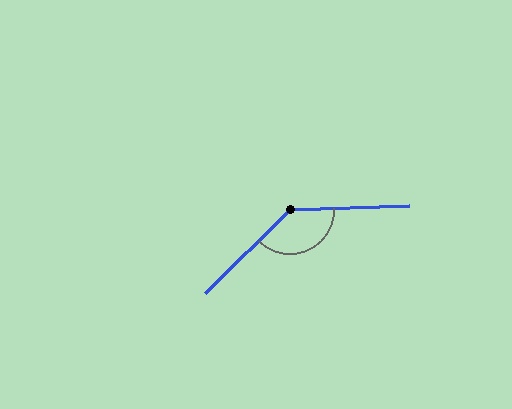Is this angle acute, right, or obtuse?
It is obtuse.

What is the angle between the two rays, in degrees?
Approximately 137 degrees.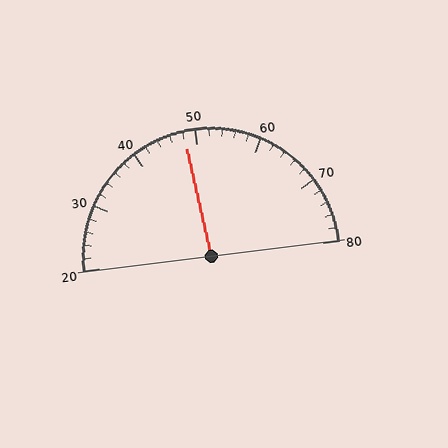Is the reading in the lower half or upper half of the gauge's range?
The reading is in the lower half of the range (20 to 80).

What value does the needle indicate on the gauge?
The needle indicates approximately 48.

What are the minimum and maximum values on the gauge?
The gauge ranges from 20 to 80.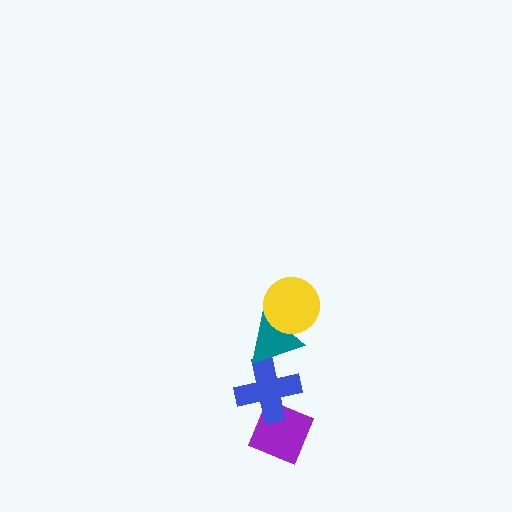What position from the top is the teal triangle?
The teal triangle is 2nd from the top.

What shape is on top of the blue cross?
The teal triangle is on top of the blue cross.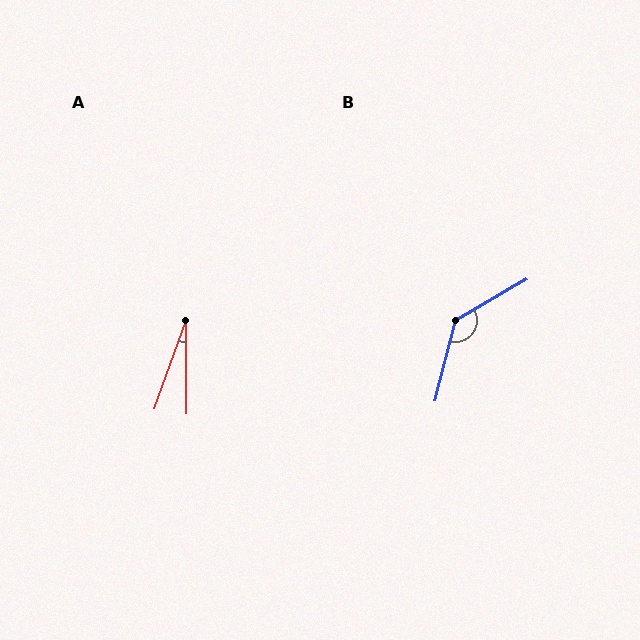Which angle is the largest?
B, at approximately 134 degrees.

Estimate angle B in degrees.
Approximately 134 degrees.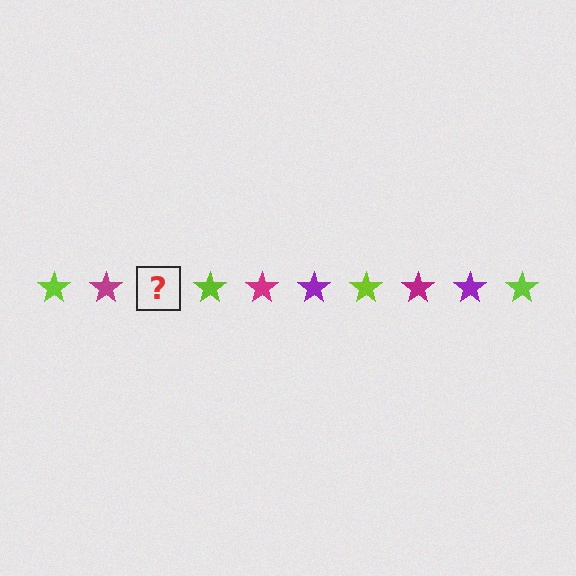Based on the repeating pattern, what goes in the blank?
The blank should be a purple star.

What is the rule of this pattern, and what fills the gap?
The rule is that the pattern cycles through lime, magenta, purple stars. The gap should be filled with a purple star.